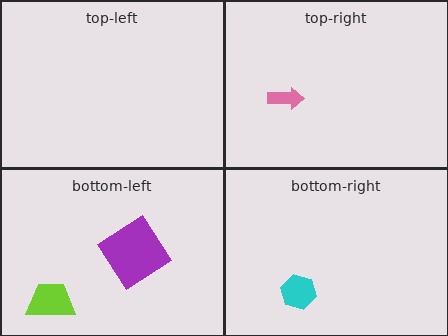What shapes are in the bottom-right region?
The cyan hexagon.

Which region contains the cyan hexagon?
The bottom-right region.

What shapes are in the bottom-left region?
The lime trapezoid, the purple diamond.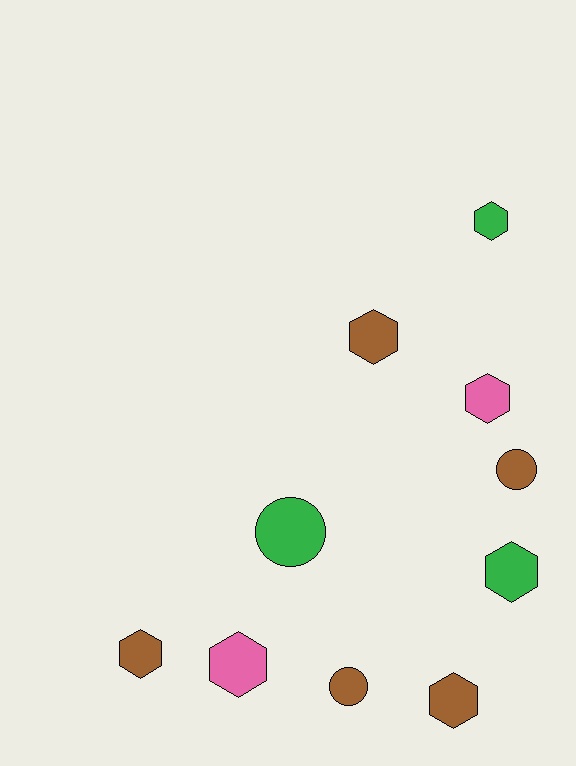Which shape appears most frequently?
Hexagon, with 7 objects.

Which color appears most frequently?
Brown, with 5 objects.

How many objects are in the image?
There are 10 objects.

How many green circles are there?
There is 1 green circle.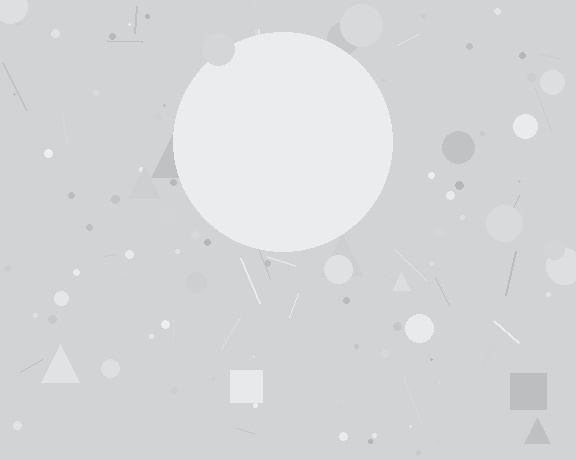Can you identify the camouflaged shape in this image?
The camouflaged shape is a circle.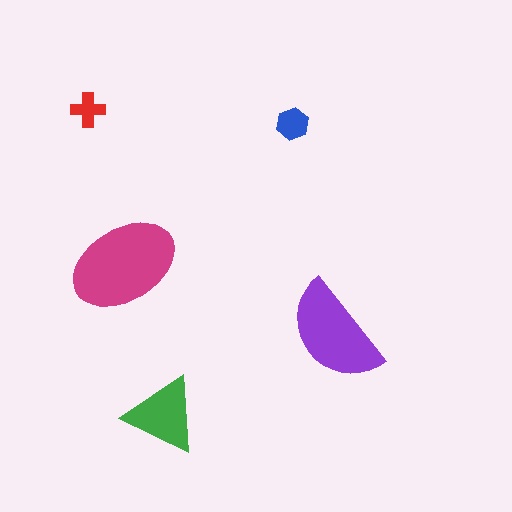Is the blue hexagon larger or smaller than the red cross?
Larger.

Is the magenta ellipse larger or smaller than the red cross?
Larger.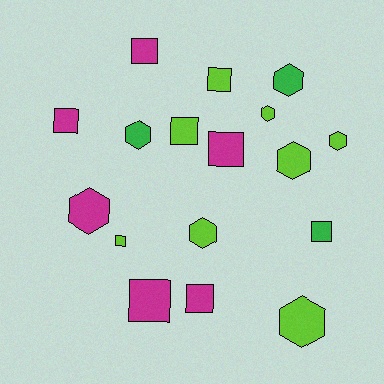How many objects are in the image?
There are 17 objects.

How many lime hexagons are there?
There are 5 lime hexagons.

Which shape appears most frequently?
Square, with 9 objects.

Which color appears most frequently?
Lime, with 8 objects.